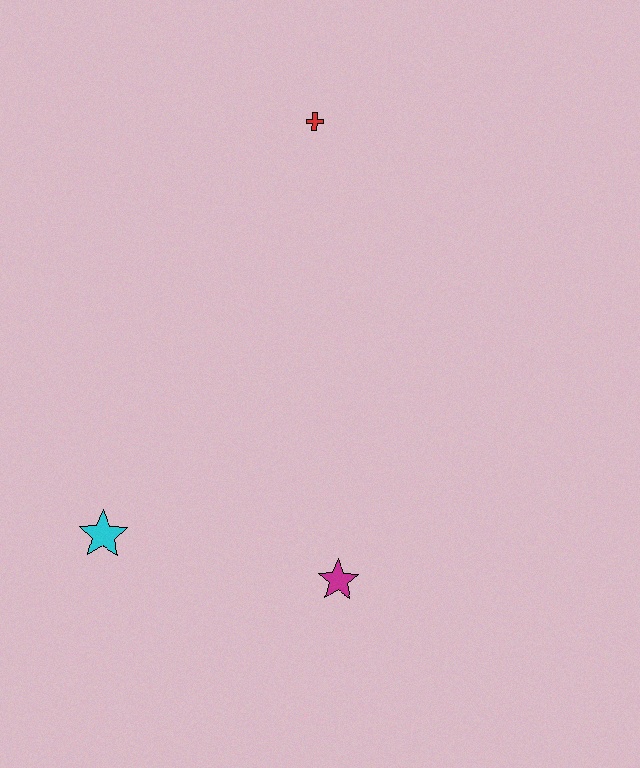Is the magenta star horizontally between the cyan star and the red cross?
No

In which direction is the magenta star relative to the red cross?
The magenta star is below the red cross.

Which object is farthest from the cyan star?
The red cross is farthest from the cyan star.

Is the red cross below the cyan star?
No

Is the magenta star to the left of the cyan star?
No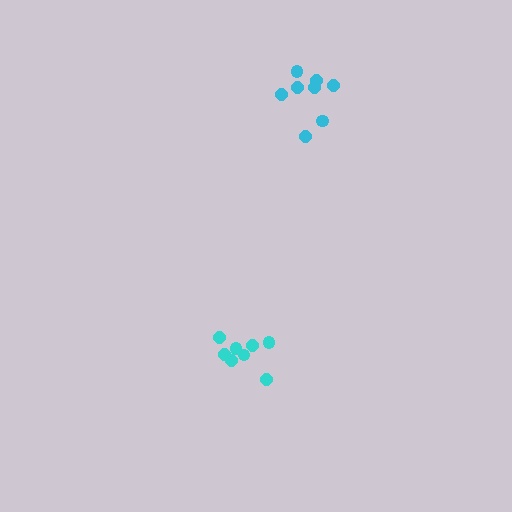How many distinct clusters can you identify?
There are 2 distinct clusters.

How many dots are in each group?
Group 1: 8 dots, Group 2: 8 dots (16 total).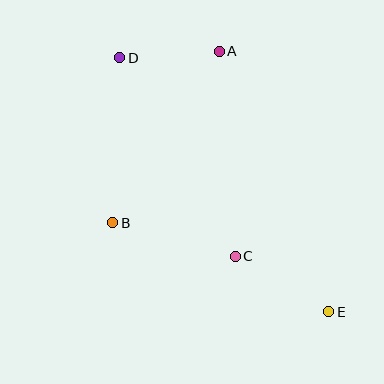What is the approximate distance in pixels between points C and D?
The distance between C and D is approximately 230 pixels.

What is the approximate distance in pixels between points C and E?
The distance between C and E is approximately 108 pixels.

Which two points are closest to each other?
Points A and D are closest to each other.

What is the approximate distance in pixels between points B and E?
The distance between B and E is approximately 234 pixels.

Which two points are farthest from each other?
Points D and E are farthest from each other.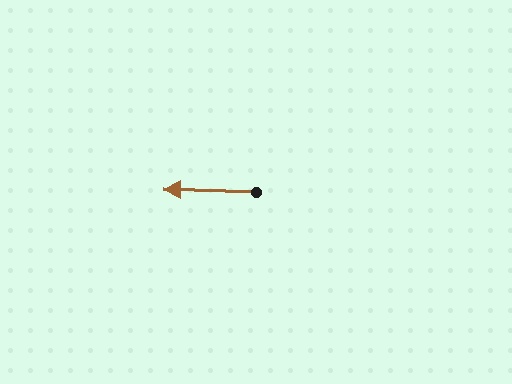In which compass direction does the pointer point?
West.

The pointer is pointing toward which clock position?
Roughly 9 o'clock.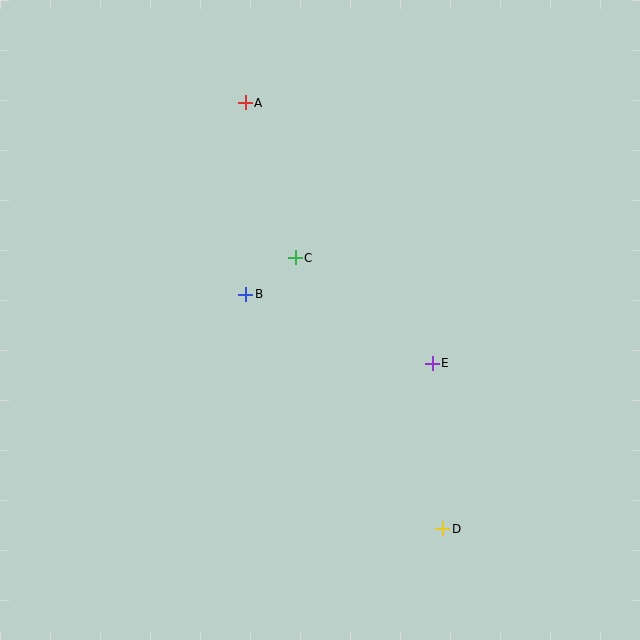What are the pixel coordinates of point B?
Point B is at (246, 294).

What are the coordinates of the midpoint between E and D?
The midpoint between E and D is at (437, 446).